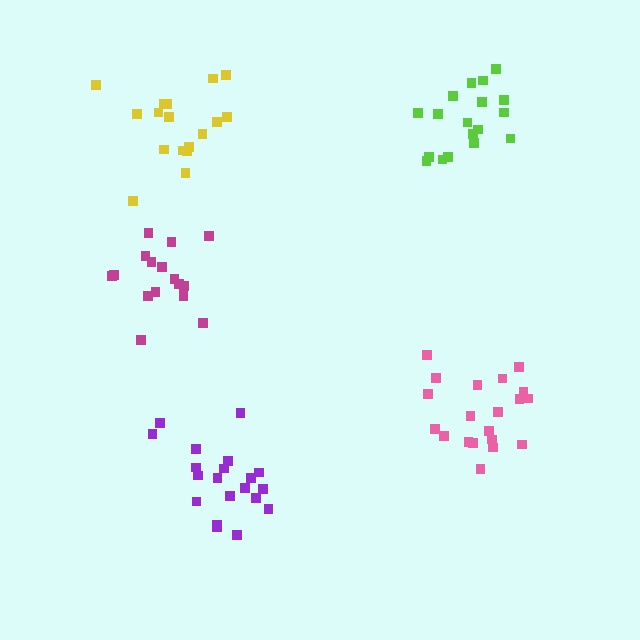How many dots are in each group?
Group 1: 20 dots, Group 2: 18 dots, Group 3: 16 dots, Group 4: 20 dots, Group 5: 17 dots (91 total).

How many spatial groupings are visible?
There are 5 spatial groupings.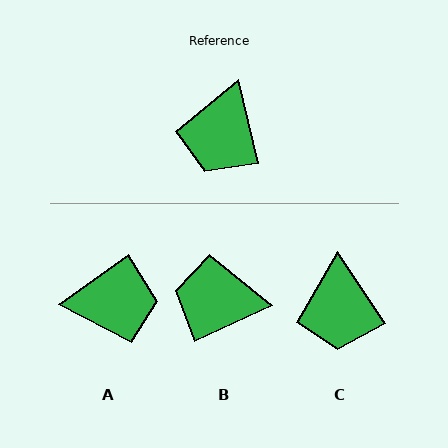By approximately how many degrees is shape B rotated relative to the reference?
Approximately 79 degrees clockwise.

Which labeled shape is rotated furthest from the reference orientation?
A, about 113 degrees away.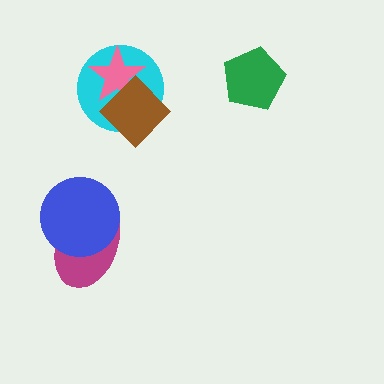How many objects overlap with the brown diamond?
2 objects overlap with the brown diamond.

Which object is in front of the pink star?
The brown diamond is in front of the pink star.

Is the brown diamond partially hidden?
No, no other shape covers it.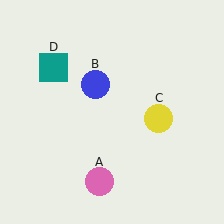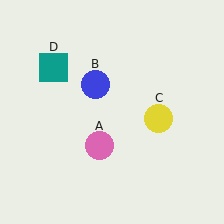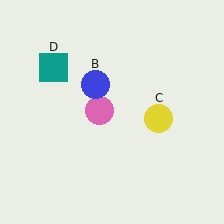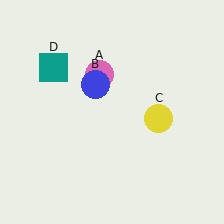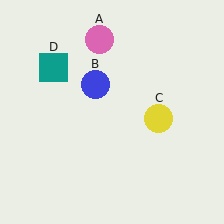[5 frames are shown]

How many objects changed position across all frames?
1 object changed position: pink circle (object A).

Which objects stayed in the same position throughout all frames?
Blue circle (object B) and yellow circle (object C) and teal square (object D) remained stationary.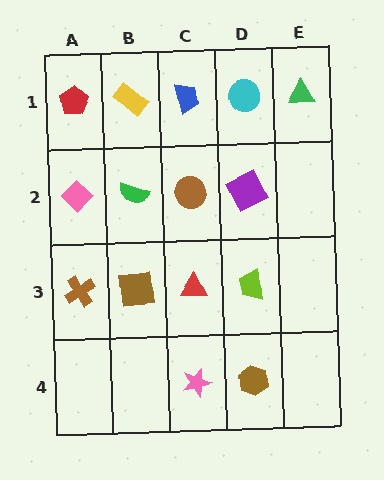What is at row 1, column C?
A blue trapezoid.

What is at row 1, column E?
A green triangle.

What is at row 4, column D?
A brown hexagon.